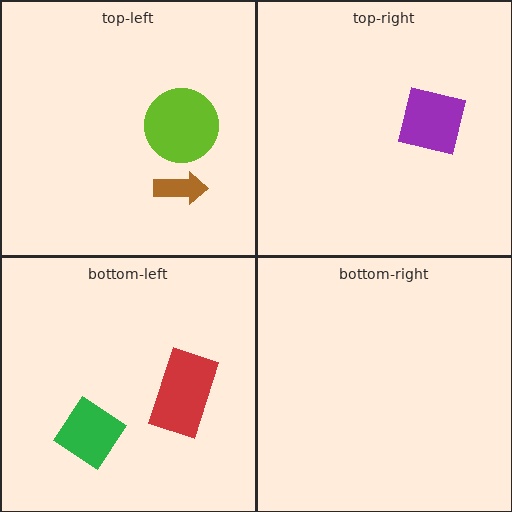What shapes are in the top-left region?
The lime circle, the brown arrow.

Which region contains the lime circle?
The top-left region.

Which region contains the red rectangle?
The bottom-left region.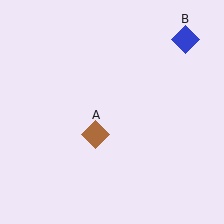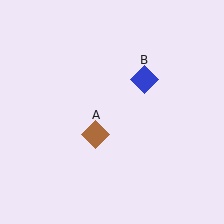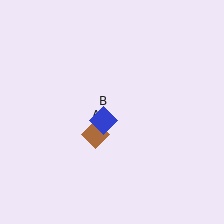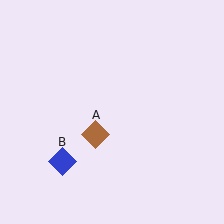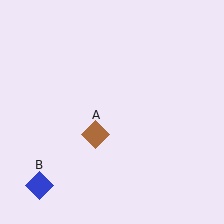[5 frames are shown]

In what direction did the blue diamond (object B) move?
The blue diamond (object B) moved down and to the left.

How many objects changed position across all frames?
1 object changed position: blue diamond (object B).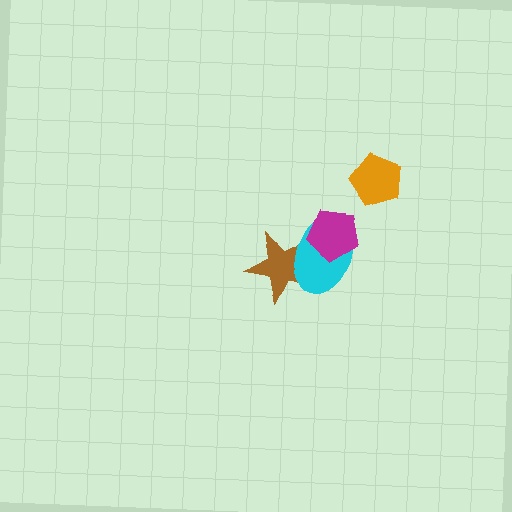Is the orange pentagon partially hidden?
No, no other shape covers it.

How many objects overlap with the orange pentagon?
0 objects overlap with the orange pentagon.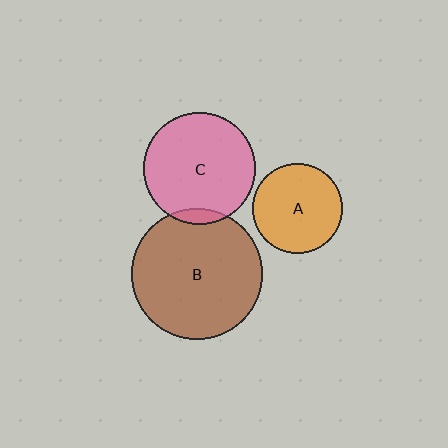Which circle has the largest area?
Circle B (brown).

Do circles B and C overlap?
Yes.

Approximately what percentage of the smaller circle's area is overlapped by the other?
Approximately 5%.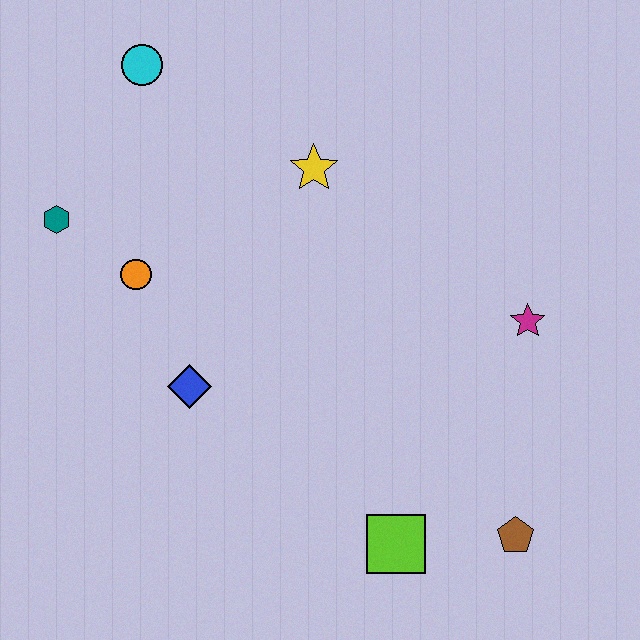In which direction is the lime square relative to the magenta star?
The lime square is below the magenta star.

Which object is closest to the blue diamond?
The orange circle is closest to the blue diamond.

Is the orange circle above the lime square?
Yes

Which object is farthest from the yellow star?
The brown pentagon is farthest from the yellow star.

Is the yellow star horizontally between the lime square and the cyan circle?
Yes